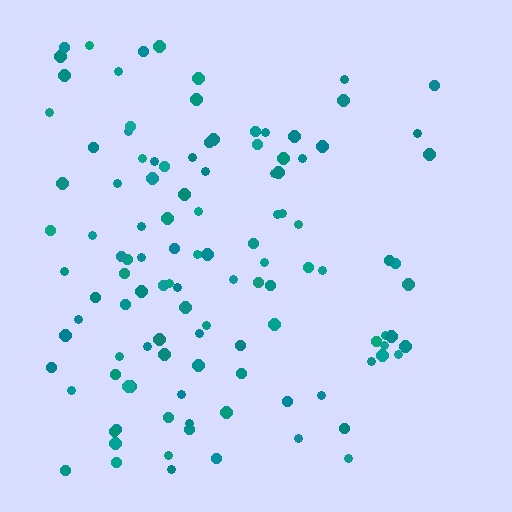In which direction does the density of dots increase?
From right to left, with the left side densest.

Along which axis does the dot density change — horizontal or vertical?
Horizontal.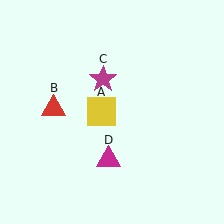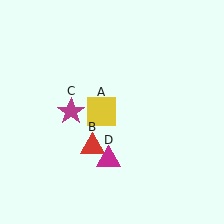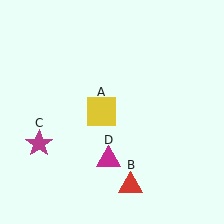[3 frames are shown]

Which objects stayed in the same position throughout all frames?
Yellow square (object A) and magenta triangle (object D) remained stationary.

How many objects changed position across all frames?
2 objects changed position: red triangle (object B), magenta star (object C).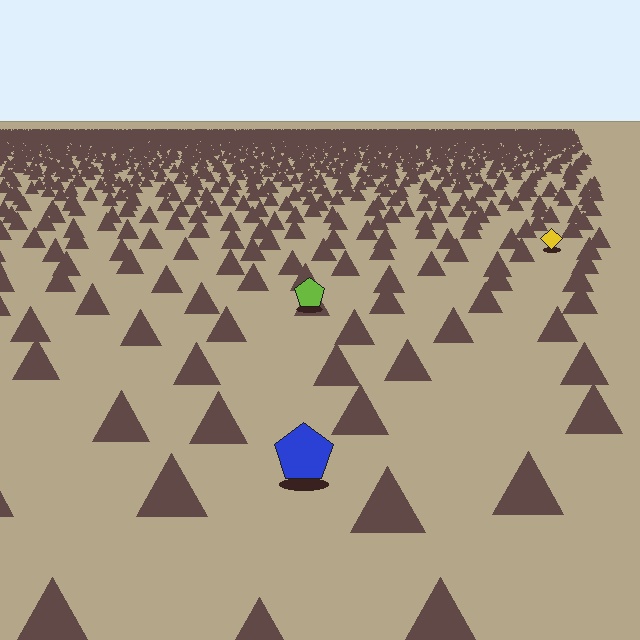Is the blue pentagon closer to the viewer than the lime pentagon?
Yes. The blue pentagon is closer — you can tell from the texture gradient: the ground texture is coarser near it.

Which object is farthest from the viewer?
The yellow diamond is farthest from the viewer. It appears smaller and the ground texture around it is denser.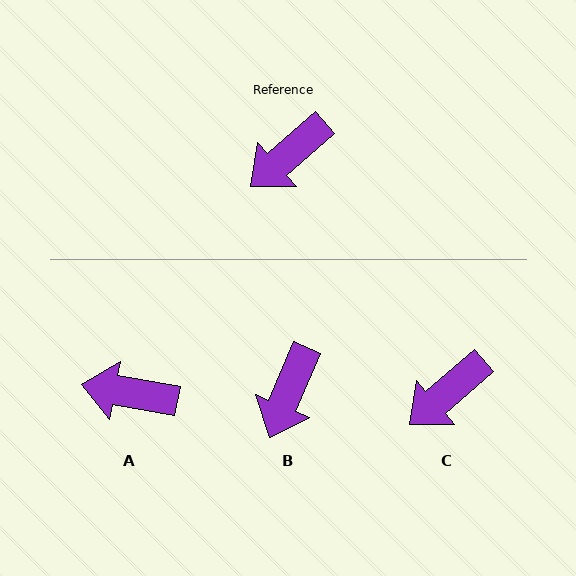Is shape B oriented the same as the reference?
No, it is off by about 26 degrees.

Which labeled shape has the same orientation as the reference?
C.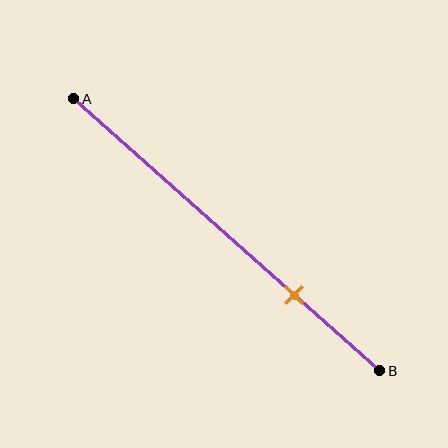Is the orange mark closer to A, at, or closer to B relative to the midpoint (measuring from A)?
The orange mark is closer to point B than the midpoint of segment AB.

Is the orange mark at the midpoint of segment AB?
No, the mark is at about 70% from A, not at the 50% midpoint.